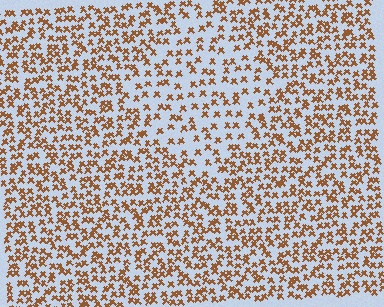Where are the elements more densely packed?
The elements are more densely packed outside the diamond boundary.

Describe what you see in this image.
The image contains small brown elements arranged at two different densities. A diamond-shaped region is visible where the elements are less densely packed than the surrounding area.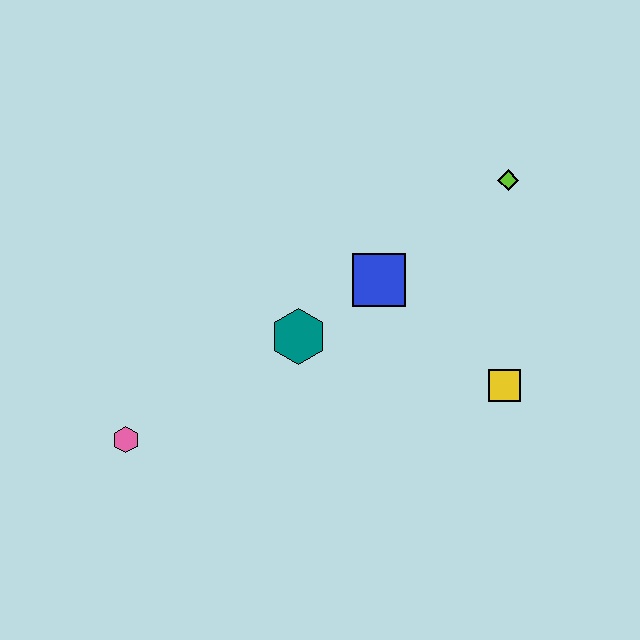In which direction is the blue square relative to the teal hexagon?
The blue square is to the right of the teal hexagon.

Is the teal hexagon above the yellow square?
Yes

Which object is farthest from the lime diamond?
The pink hexagon is farthest from the lime diamond.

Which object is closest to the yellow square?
The blue square is closest to the yellow square.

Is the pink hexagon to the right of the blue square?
No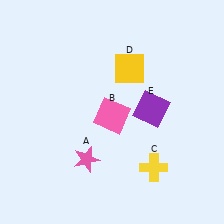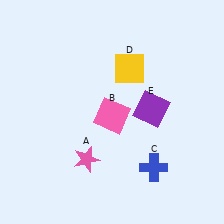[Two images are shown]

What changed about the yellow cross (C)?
In Image 1, C is yellow. In Image 2, it changed to blue.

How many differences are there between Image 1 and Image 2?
There is 1 difference between the two images.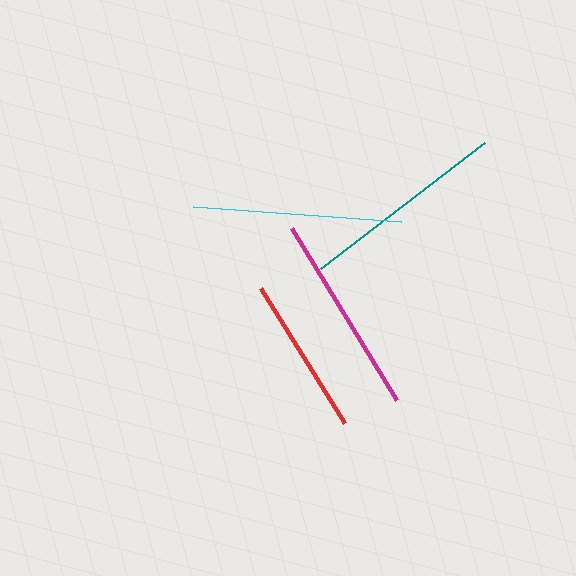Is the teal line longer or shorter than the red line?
The teal line is longer than the red line.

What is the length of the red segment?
The red segment is approximately 159 pixels long.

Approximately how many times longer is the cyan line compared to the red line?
The cyan line is approximately 1.3 times the length of the red line.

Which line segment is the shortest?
The red line is the shortest at approximately 159 pixels.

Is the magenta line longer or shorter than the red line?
The magenta line is longer than the red line.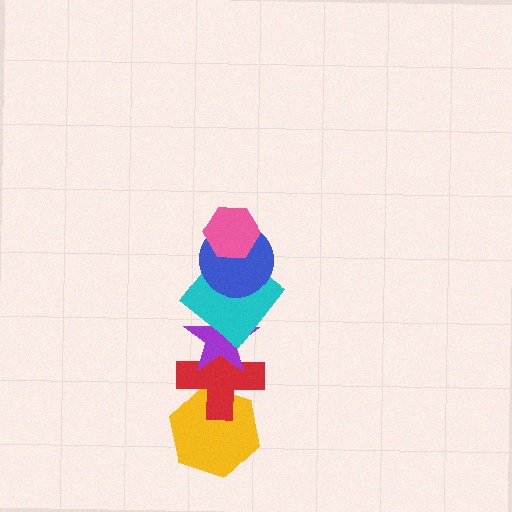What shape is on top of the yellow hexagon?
The red cross is on top of the yellow hexagon.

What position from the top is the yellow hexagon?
The yellow hexagon is 6th from the top.